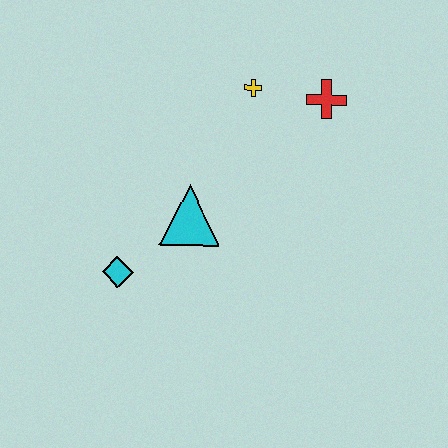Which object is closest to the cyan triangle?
The cyan diamond is closest to the cyan triangle.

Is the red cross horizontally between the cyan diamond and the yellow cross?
No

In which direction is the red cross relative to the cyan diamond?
The red cross is to the right of the cyan diamond.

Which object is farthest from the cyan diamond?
The red cross is farthest from the cyan diamond.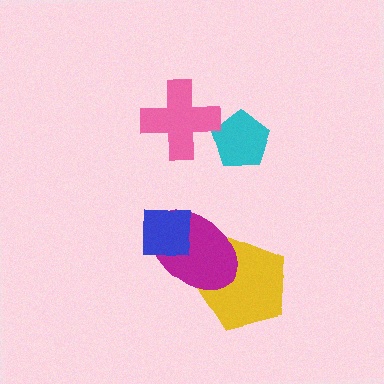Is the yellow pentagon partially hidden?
Yes, it is partially covered by another shape.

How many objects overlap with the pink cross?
0 objects overlap with the pink cross.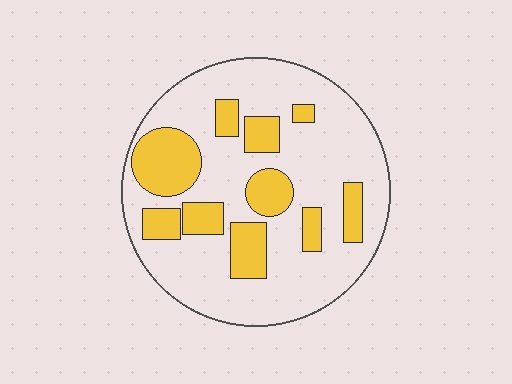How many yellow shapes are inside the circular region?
10.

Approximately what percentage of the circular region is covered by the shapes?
Approximately 25%.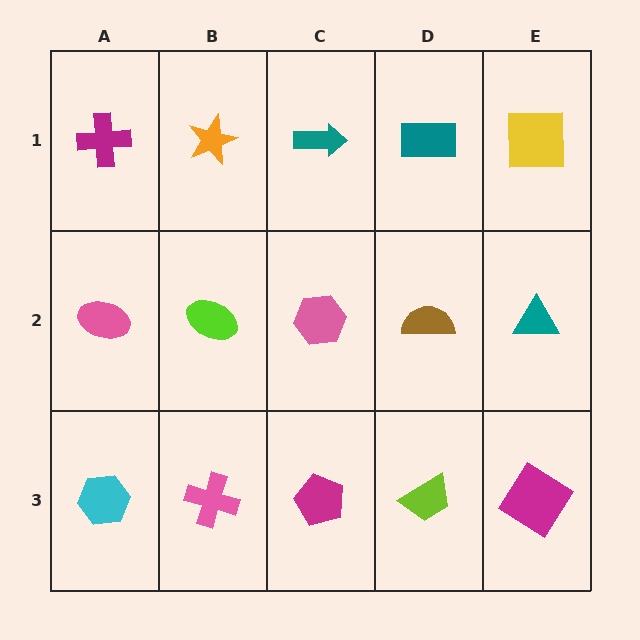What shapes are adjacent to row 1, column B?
A lime ellipse (row 2, column B), a magenta cross (row 1, column A), a teal arrow (row 1, column C).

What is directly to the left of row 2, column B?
A pink ellipse.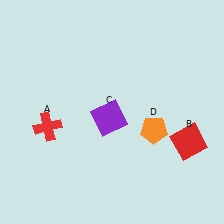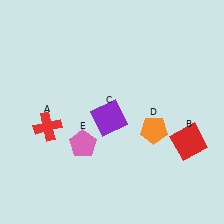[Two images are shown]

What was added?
A pink pentagon (E) was added in Image 2.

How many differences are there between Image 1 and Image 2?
There is 1 difference between the two images.